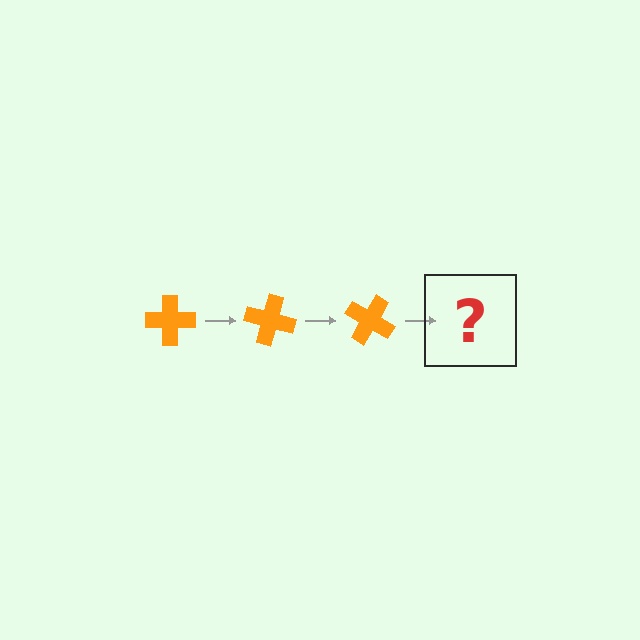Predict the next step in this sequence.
The next step is an orange cross rotated 45 degrees.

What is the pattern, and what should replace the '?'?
The pattern is that the cross rotates 15 degrees each step. The '?' should be an orange cross rotated 45 degrees.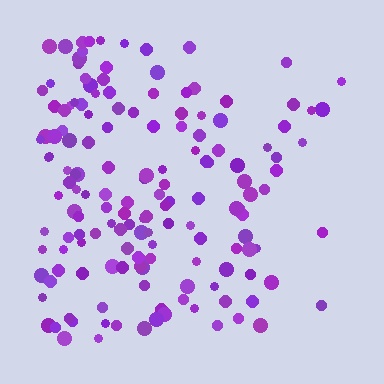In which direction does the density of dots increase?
From right to left, with the left side densest.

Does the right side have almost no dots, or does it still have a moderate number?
Still a moderate number, just noticeably fewer than the left.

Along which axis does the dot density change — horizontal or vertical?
Horizontal.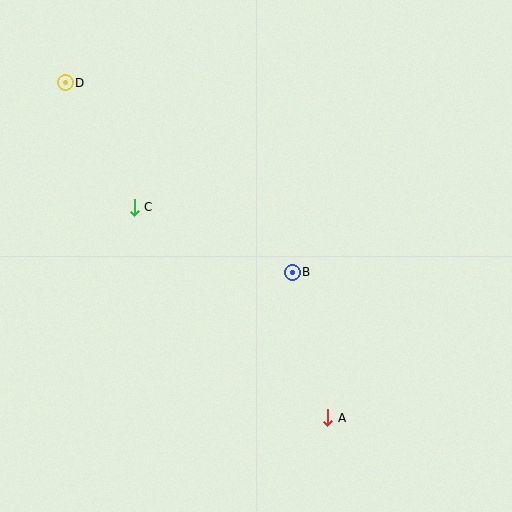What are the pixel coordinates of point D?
Point D is at (65, 83).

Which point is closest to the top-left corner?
Point D is closest to the top-left corner.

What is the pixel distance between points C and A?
The distance between C and A is 286 pixels.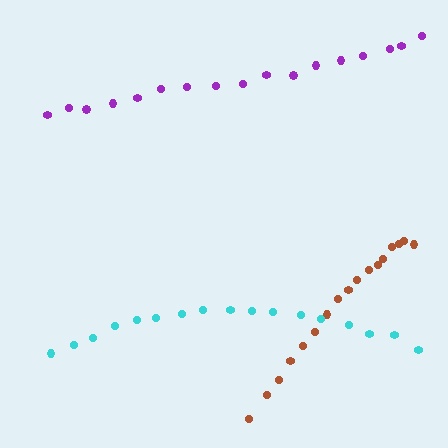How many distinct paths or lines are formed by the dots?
There are 3 distinct paths.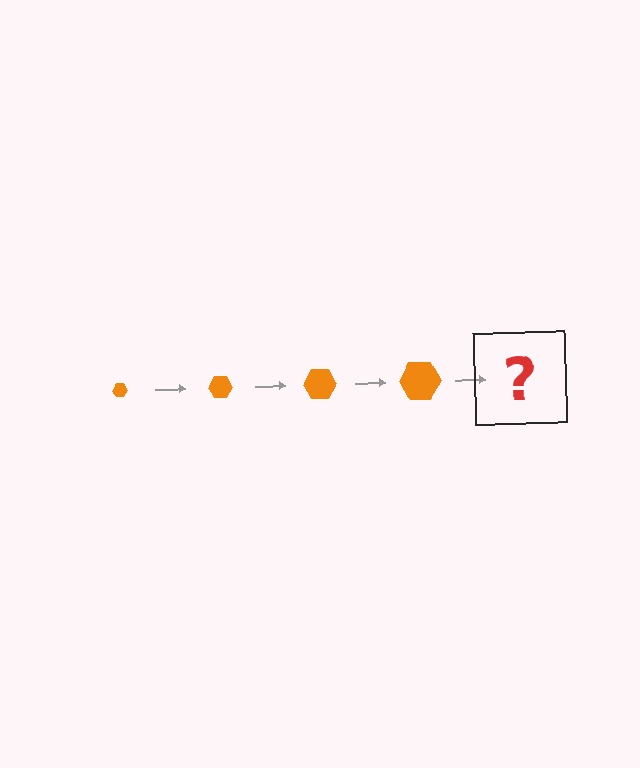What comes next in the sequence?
The next element should be an orange hexagon, larger than the previous one.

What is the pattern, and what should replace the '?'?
The pattern is that the hexagon gets progressively larger each step. The '?' should be an orange hexagon, larger than the previous one.